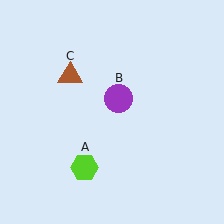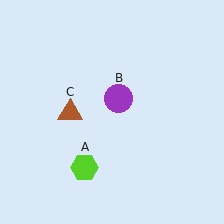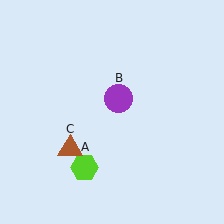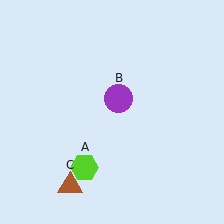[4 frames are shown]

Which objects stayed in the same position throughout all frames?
Lime hexagon (object A) and purple circle (object B) remained stationary.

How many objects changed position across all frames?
1 object changed position: brown triangle (object C).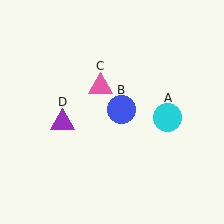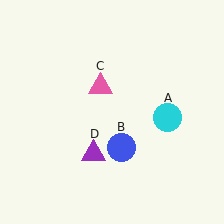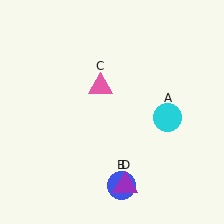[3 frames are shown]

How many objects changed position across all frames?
2 objects changed position: blue circle (object B), purple triangle (object D).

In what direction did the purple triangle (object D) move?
The purple triangle (object D) moved down and to the right.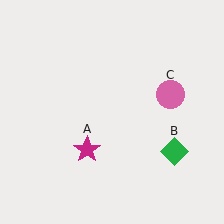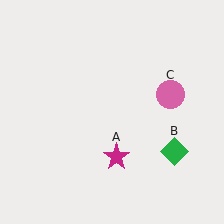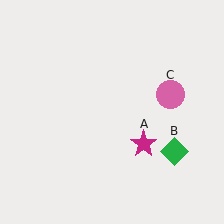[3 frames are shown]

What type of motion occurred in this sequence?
The magenta star (object A) rotated counterclockwise around the center of the scene.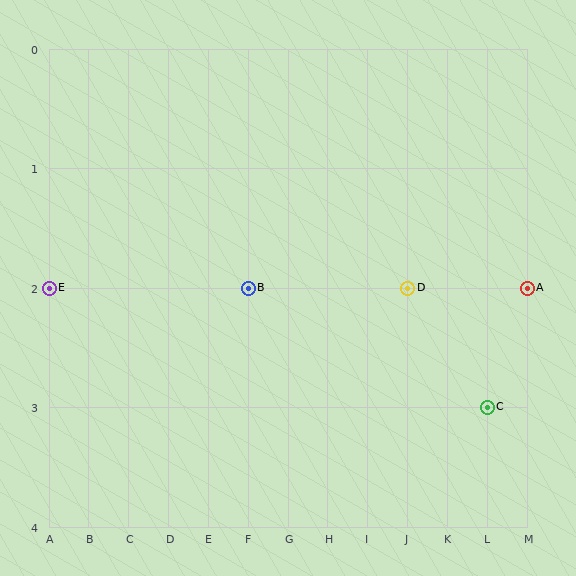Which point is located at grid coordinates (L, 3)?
Point C is at (L, 3).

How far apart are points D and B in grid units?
Points D and B are 4 columns apart.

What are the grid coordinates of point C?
Point C is at grid coordinates (L, 3).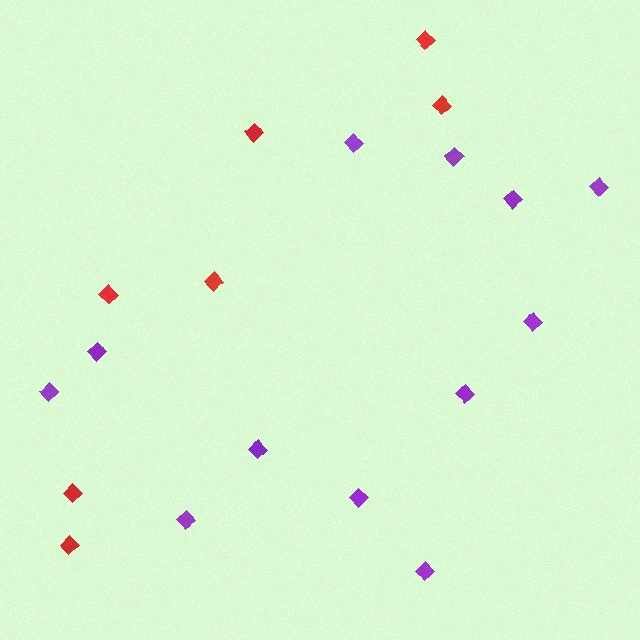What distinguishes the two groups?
There are 2 groups: one group of red diamonds (7) and one group of purple diamonds (12).